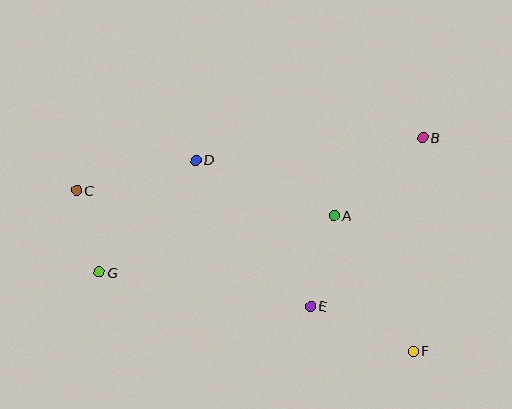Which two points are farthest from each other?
Points C and F are farthest from each other.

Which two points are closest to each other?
Points C and G are closest to each other.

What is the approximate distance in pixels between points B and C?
The distance between B and C is approximately 350 pixels.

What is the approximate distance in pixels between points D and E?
The distance between D and E is approximately 186 pixels.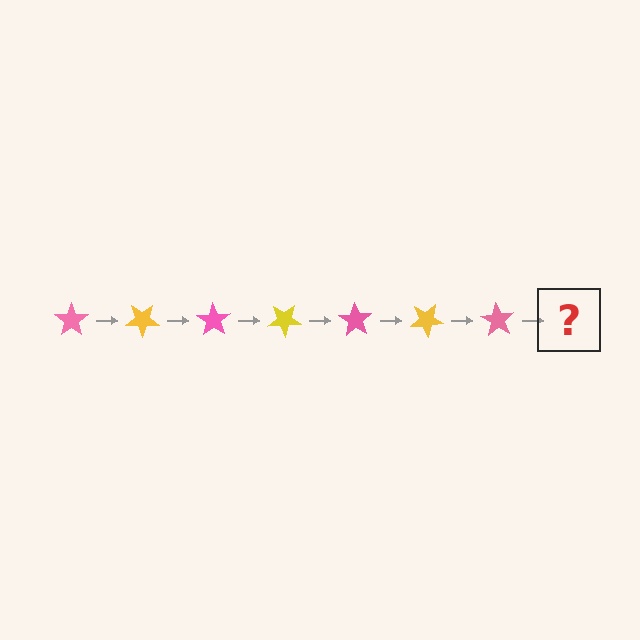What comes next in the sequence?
The next element should be a yellow star, rotated 245 degrees from the start.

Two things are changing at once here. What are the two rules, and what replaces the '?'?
The two rules are that it rotates 35 degrees each step and the color cycles through pink and yellow. The '?' should be a yellow star, rotated 245 degrees from the start.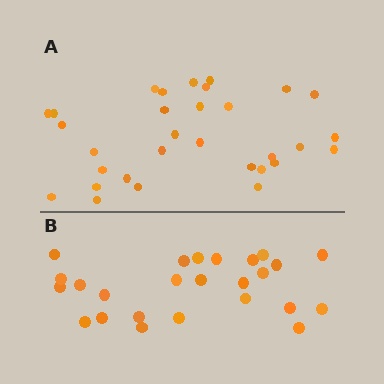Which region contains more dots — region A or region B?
Region A (the top region) has more dots.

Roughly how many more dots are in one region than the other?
Region A has about 6 more dots than region B.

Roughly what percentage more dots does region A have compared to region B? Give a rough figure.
About 25% more.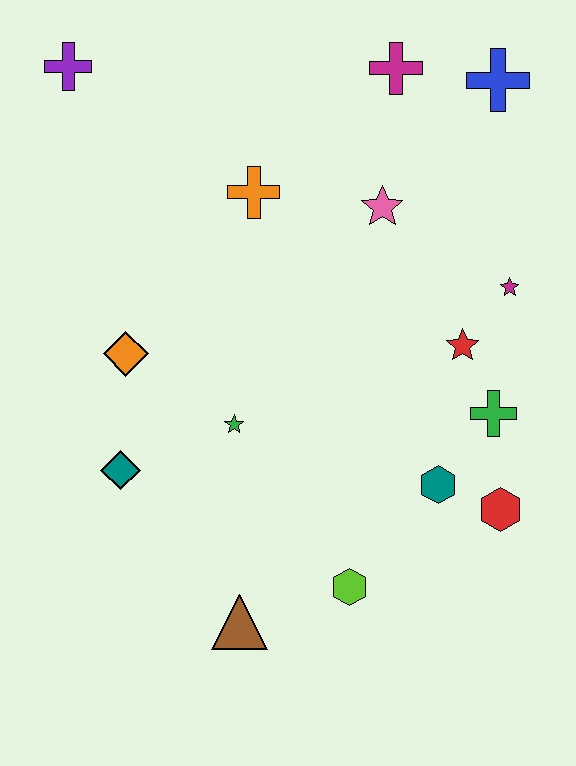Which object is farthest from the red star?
The purple cross is farthest from the red star.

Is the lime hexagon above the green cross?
No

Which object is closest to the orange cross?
The pink star is closest to the orange cross.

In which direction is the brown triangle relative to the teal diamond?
The brown triangle is below the teal diamond.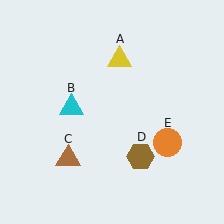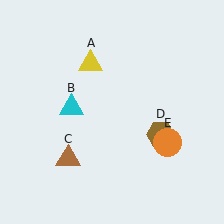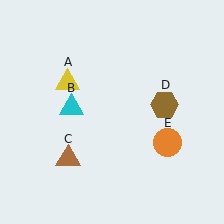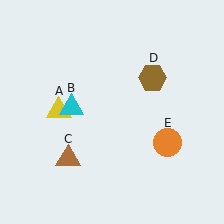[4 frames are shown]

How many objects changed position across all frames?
2 objects changed position: yellow triangle (object A), brown hexagon (object D).